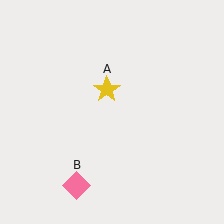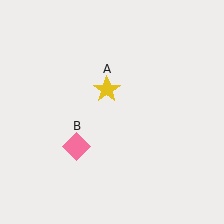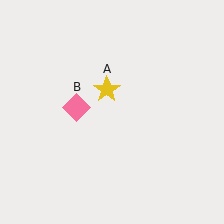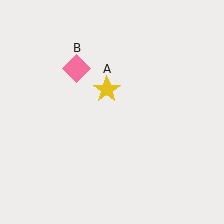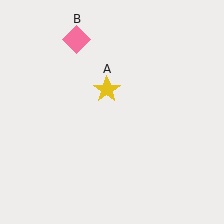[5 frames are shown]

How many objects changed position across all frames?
1 object changed position: pink diamond (object B).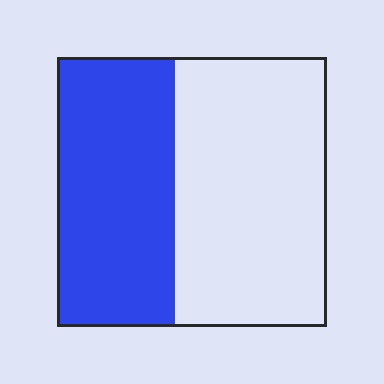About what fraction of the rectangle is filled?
About two fifths (2/5).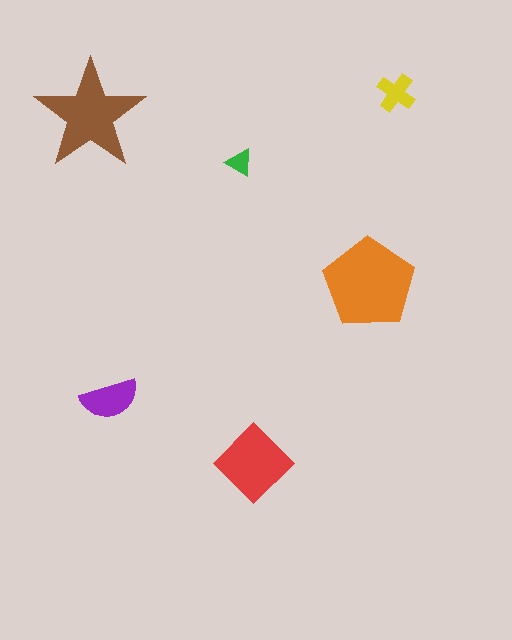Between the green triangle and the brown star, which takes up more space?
The brown star.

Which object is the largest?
The orange pentagon.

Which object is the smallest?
The green triangle.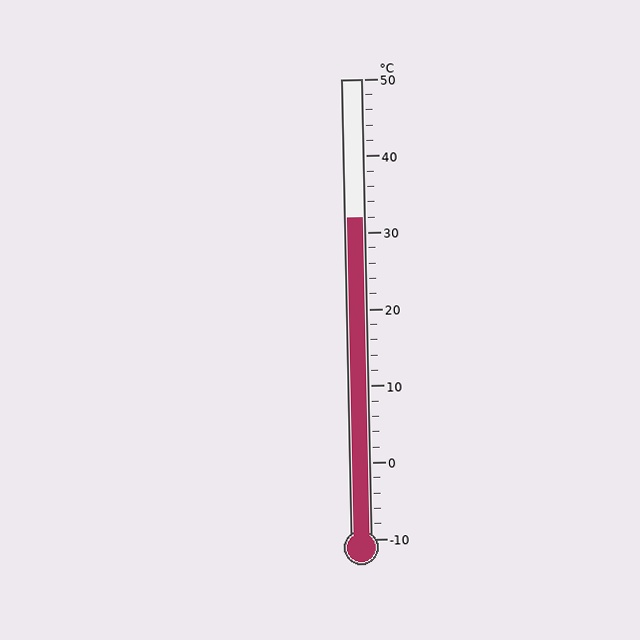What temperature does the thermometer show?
The thermometer shows approximately 32°C.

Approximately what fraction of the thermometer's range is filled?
The thermometer is filled to approximately 70% of its range.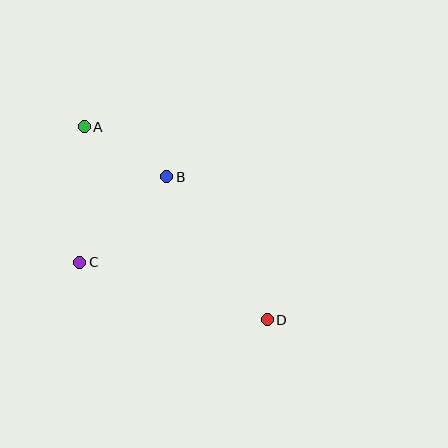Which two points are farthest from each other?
Points A and D are farthest from each other.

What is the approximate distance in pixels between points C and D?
The distance between C and D is approximately 196 pixels.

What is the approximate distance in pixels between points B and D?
The distance between B and D is approximately 175 pixels.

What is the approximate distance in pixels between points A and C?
The distance between A and C is approximately 136 pixels.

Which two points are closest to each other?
Points A and B are closest to each other.